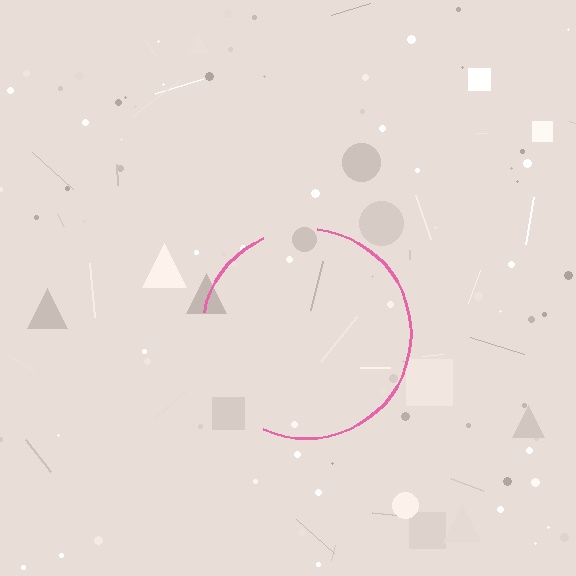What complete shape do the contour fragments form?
The contour fragments form a circle.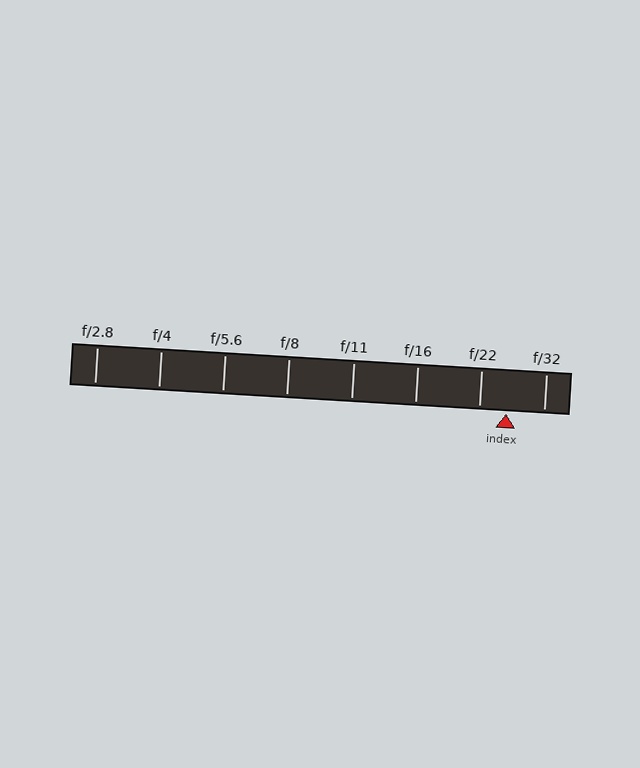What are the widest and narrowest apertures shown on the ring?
The widest aperture shown is f/2.8 and the narrowest is f/32.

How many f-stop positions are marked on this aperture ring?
There are 8 f-stop positions marked.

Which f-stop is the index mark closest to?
The index mark is closest to f/22.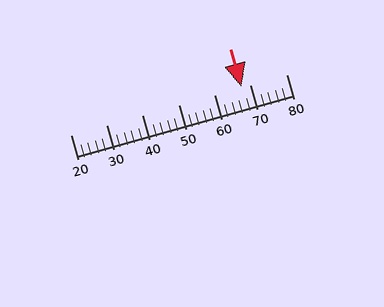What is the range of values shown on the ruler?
The ruler shows values from 20 to 80.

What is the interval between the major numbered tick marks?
The major tick marks are spaced 10 units apart.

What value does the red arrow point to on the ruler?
The red arrow points to approximately 68.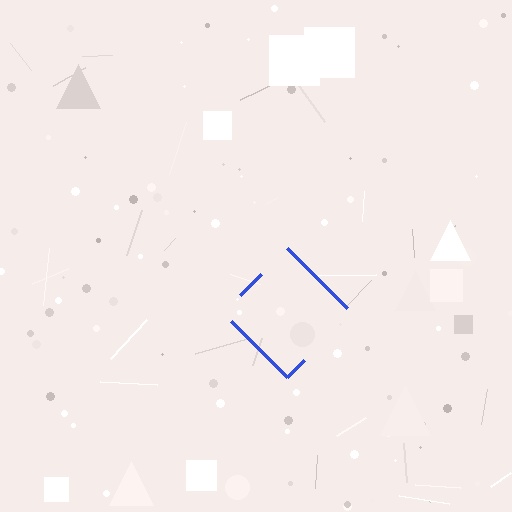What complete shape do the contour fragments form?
The contour fragments form a diamond.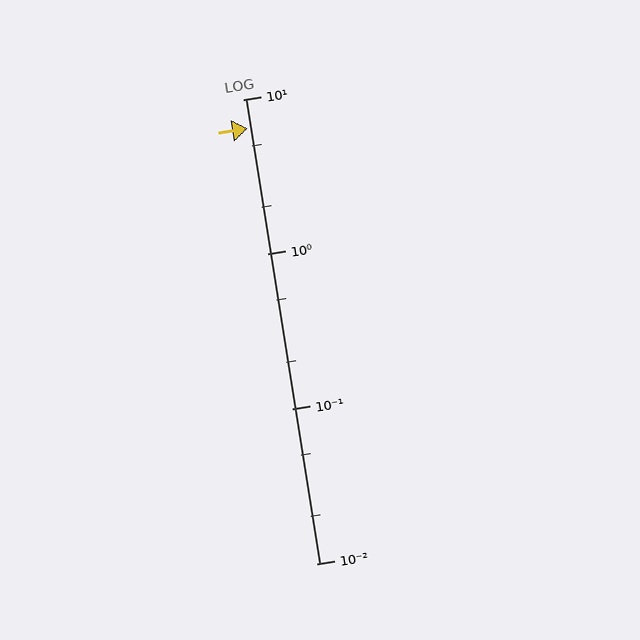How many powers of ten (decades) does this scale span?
The scale spans 3 decades, from 0.01 to 10.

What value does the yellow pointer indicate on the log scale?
The pointer indicates approximately 6.5.